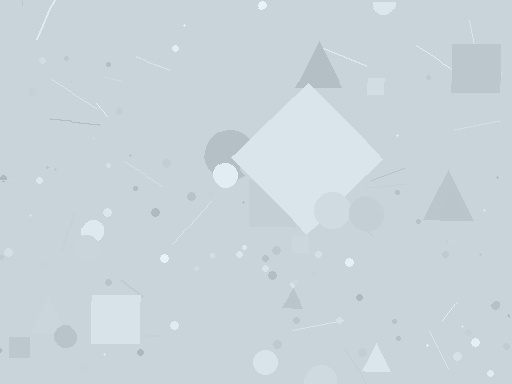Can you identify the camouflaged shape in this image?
The camouflaged shape is a diamond.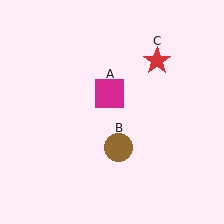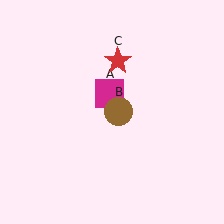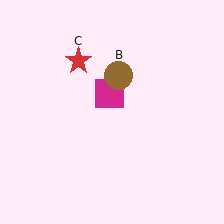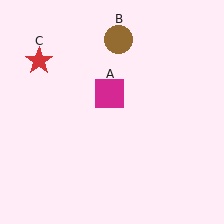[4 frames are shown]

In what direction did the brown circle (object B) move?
The brown circle (object B) moved up.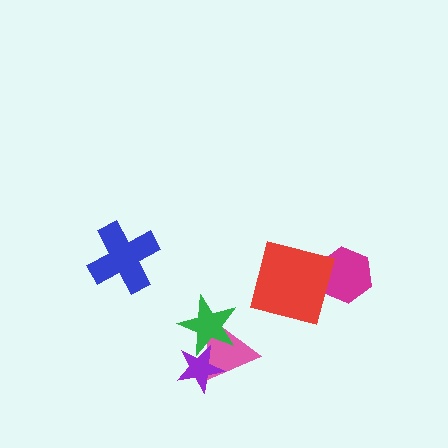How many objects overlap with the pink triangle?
2 objects overlap with the pink triangle.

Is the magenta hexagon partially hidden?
Yes, it is partially covered by another shape.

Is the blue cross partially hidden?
No, no other shape covers it.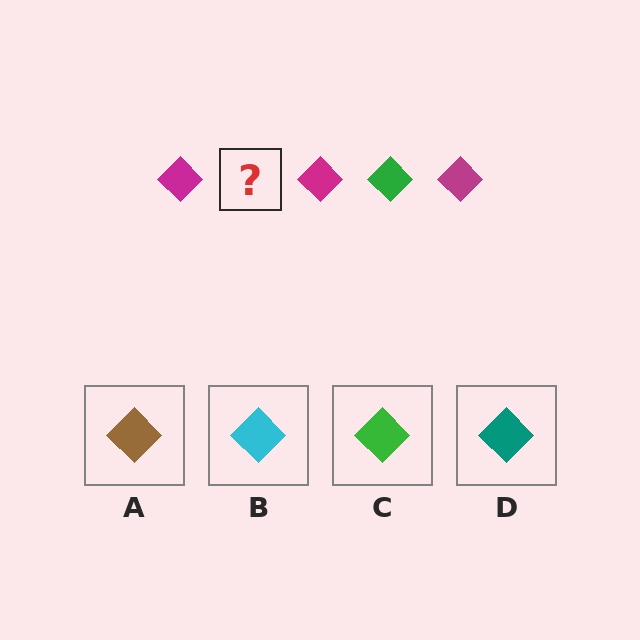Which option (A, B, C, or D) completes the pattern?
C.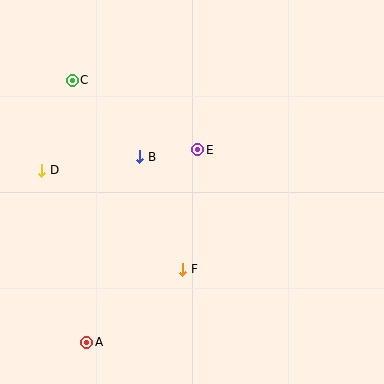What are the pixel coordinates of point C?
Point C is at (72, 80).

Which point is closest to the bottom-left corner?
Point A is closest to the bottom-left corner.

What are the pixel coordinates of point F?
Point F is at (183, 270).